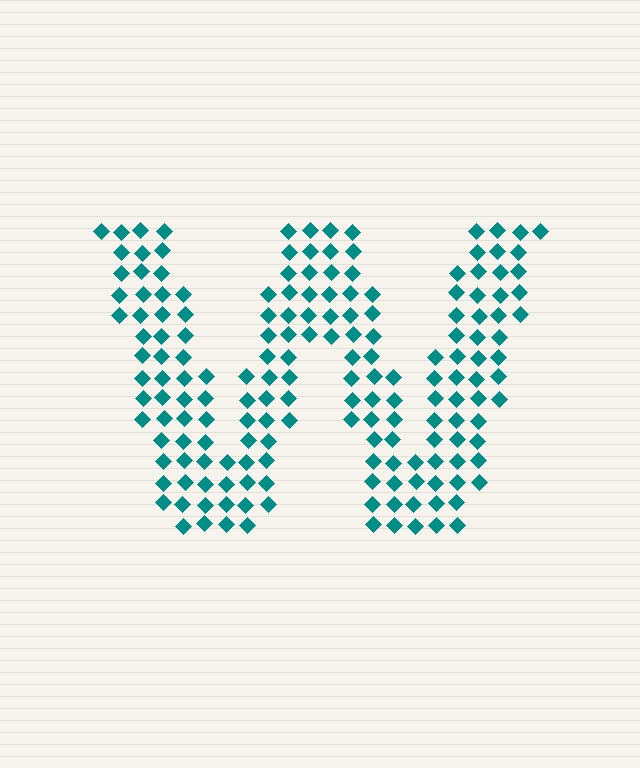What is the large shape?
The large shape is the letter W.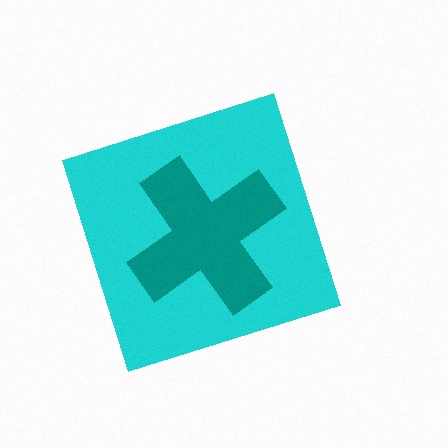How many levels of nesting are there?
2.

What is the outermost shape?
The cyan diamond.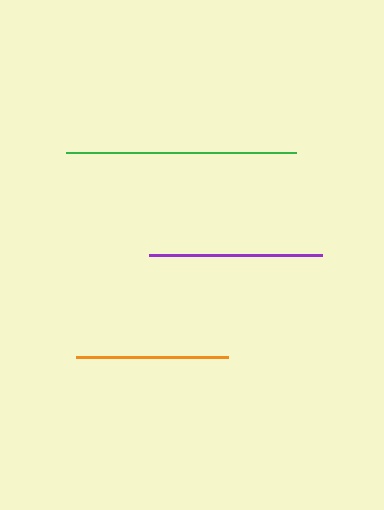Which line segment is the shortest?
The orange line is the shortest at approximately 151 pixels.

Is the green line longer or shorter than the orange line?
The green line is longer than the orange line.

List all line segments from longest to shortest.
From longest to shortest: green, purple, orange.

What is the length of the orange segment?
The orange segment is approximately 151 pixels long.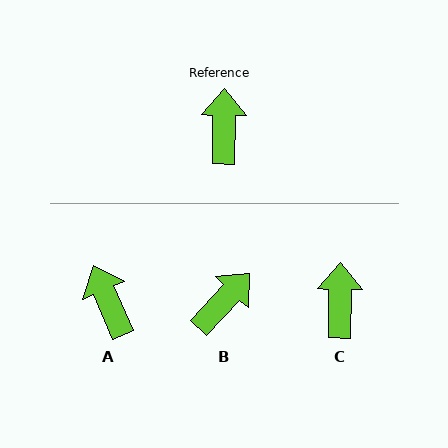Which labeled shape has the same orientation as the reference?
C.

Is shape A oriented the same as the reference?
No, it is off by about 24 degrees.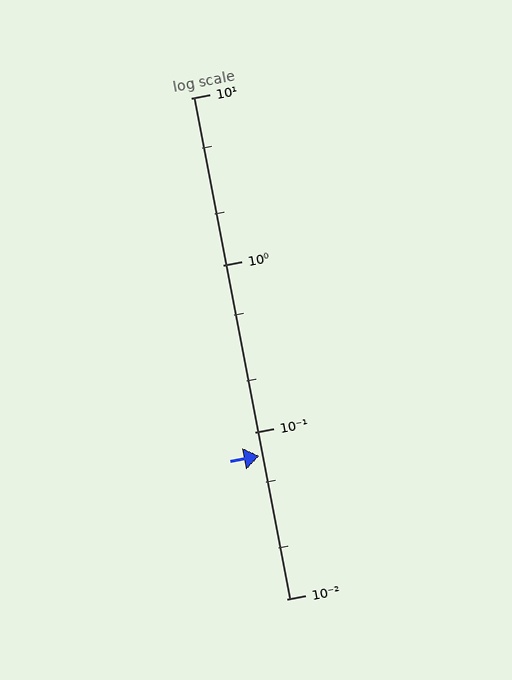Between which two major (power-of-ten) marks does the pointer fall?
The pointer is between 0.01 and 0.1.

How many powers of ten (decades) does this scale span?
The scale spans 3 decades, from 0.01 to 10.